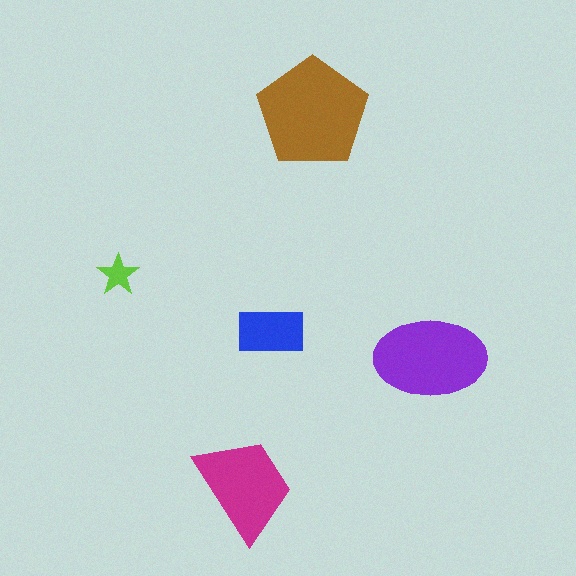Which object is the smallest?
The lime star.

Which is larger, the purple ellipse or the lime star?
The purple ellipse.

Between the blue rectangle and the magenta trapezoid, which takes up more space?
The magenta trapezoid.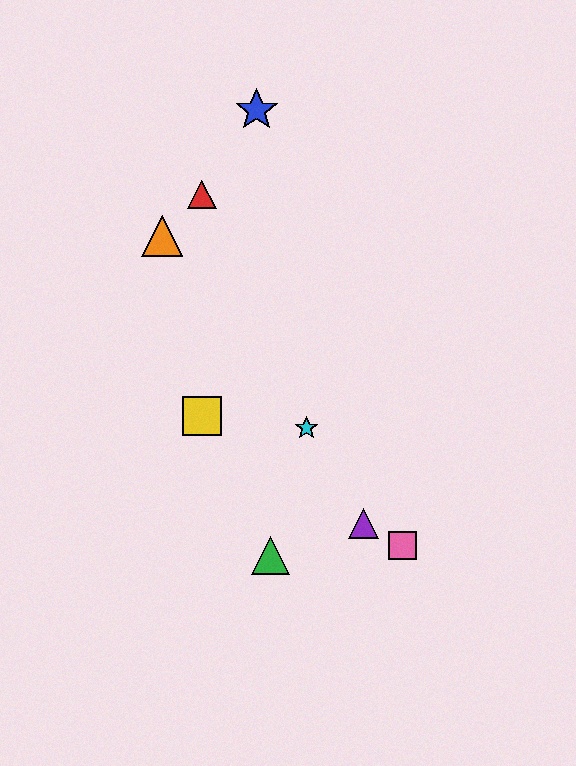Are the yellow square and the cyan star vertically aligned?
No, the yellow square is at x≈202 and the cyan star is at x≈307.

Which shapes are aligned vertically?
The red triangle, the yellow square are aligned vertically.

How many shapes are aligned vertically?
2 shapes (the red triangle, the yellow square) are aligned vertically.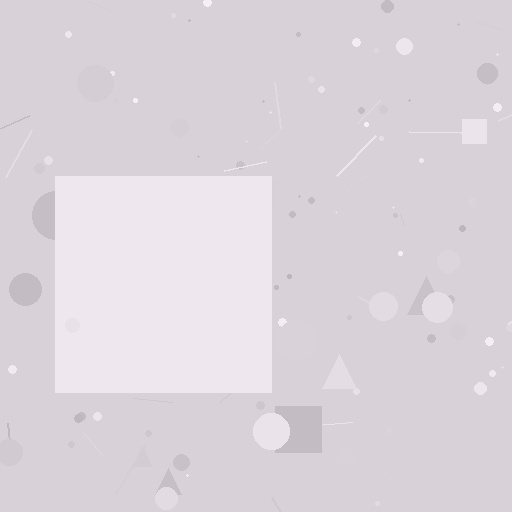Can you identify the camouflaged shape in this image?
The camouflaged shape is a square.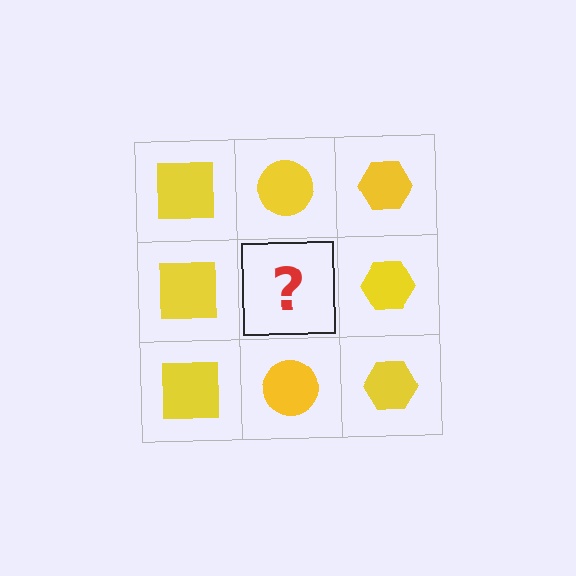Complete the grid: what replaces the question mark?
The question mark should be replaced with a yellow circle.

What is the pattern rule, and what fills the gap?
The rule is that each column has a consistent shape. The gap should be filled with a yellow circle.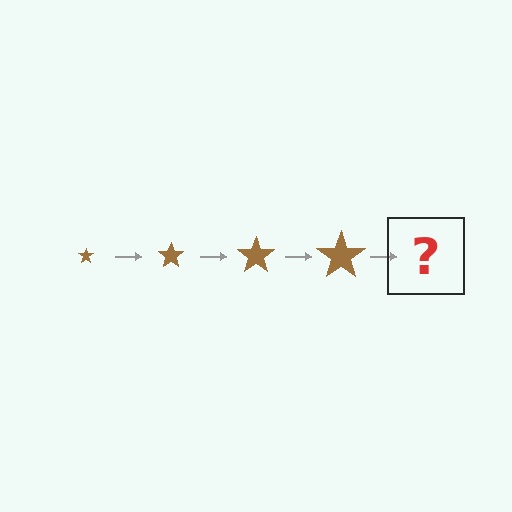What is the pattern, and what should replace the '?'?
The pattern is that the star gets progressively larger each step. The '?' should be a brown star, larger than the previous one.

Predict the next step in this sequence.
The next step is a brown star, larger than the previous one.